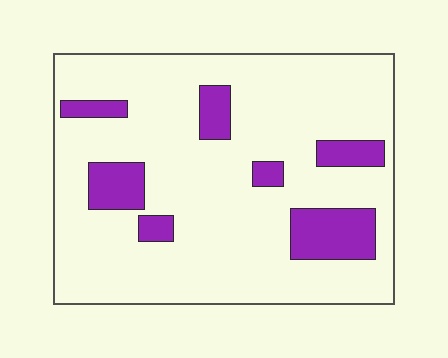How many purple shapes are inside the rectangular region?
7.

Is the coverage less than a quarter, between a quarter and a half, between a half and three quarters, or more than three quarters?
Less than a quarter.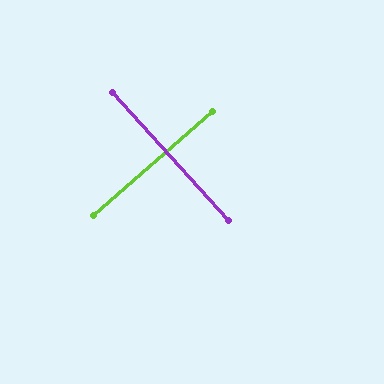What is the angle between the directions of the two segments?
Approximately 89 degrees.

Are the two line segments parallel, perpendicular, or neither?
Perpendicular — they meet at approximately 89°.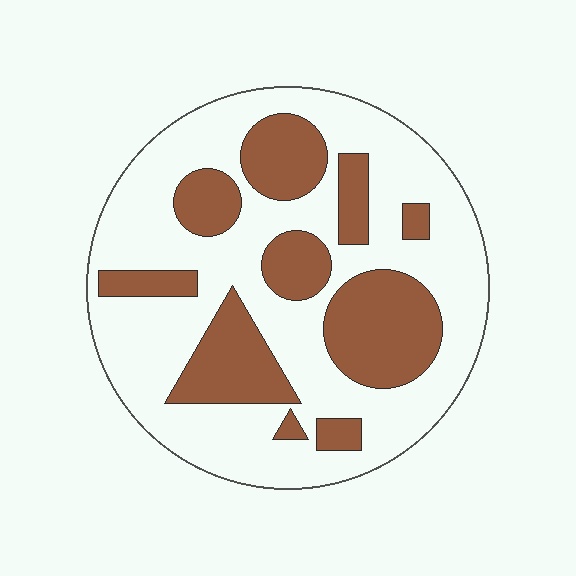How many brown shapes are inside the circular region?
10.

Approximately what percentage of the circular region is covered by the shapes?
Approximately 35%.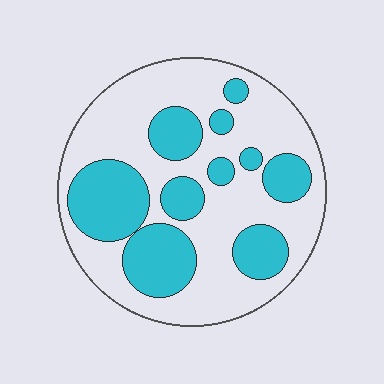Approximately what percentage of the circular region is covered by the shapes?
Approximately 35%.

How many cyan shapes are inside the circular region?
10.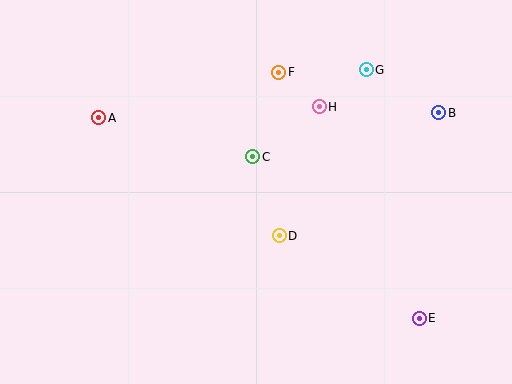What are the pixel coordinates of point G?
Point G is at (366, 70).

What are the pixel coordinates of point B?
Point B is at (439, 113).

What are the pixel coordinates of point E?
Point E is at (419, 318).